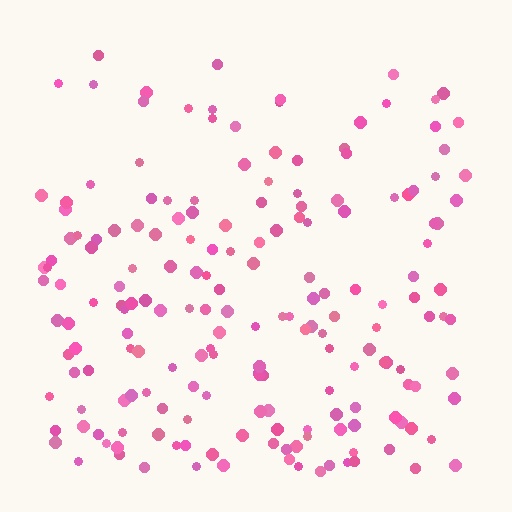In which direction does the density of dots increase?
From top to bottom, with the bottom side densest.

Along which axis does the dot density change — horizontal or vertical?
Vertical.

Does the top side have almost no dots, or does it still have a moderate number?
Still a moderate number, just noticeably fewer than the bottom.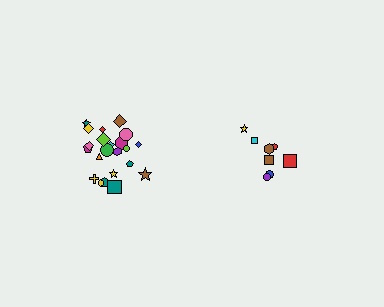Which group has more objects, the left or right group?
The left group.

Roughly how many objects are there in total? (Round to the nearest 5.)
Roughly 30 objects in total.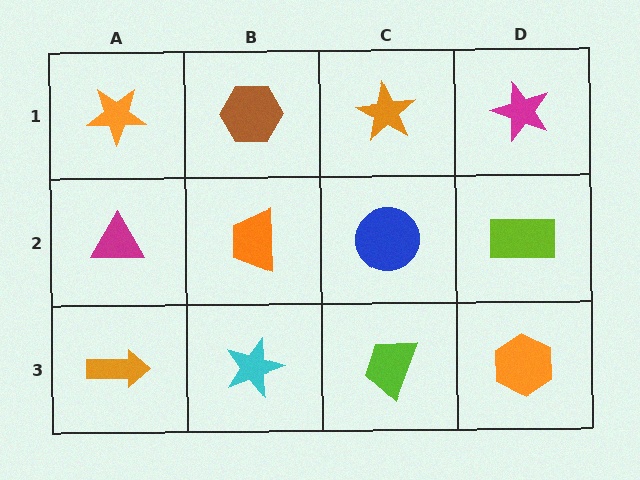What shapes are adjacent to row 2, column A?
An orange star (row 1, column A), an orange arrow (row 3, column A), an orange trapezoid (row 2, column B).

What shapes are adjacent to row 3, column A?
A magenta triangle (row 2, column A), a cyan star (row 3, column B).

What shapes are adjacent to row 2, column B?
A brown hexagon (row 1, column B), a cyan star (row 3, column B), a magenta triangle (row 2, column A), a blue circle (row 2, column C).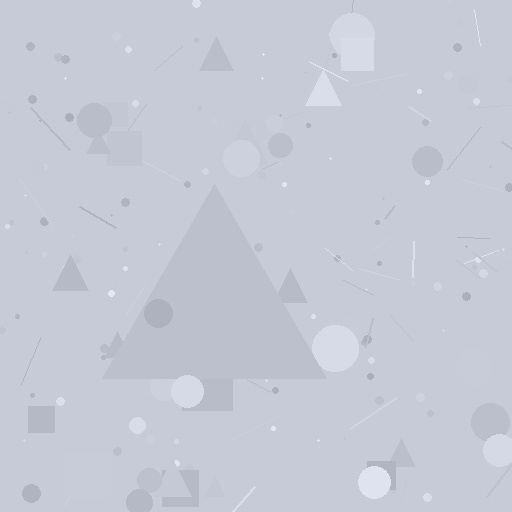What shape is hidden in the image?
A triangle is hidden in the image.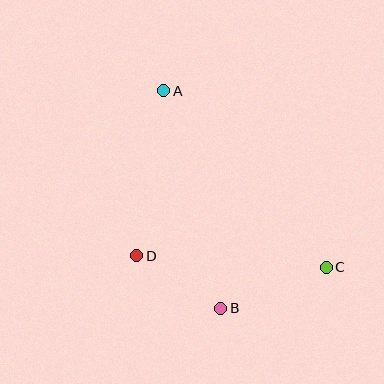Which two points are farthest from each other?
Points A and C are farthest from each other.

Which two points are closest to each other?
Points B and D are closest to each other.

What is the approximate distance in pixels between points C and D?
The distance between C and D is approximately 190 pixels.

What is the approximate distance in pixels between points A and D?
The distance between A and D is approximately 167 pixels.